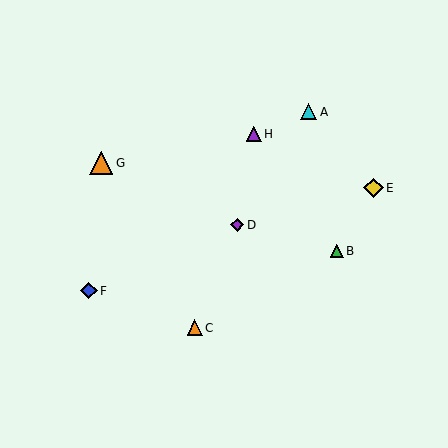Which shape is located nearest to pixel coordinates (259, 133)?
The purple triangle (labeled H) at (254, 134) is nearest to that location.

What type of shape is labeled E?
Shape E is a yellow diamond.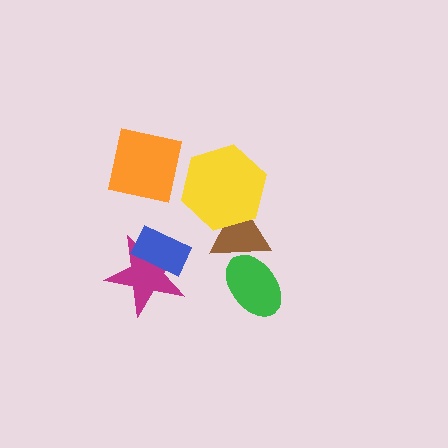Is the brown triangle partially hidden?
Yes, it is partially covered by another shape.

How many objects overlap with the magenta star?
1 object overlaps with the magenta star.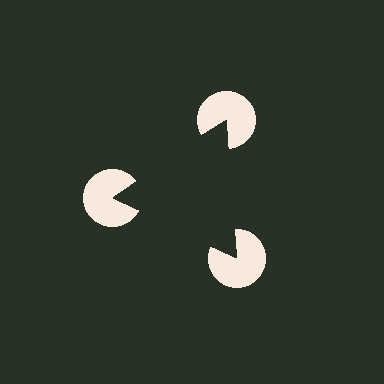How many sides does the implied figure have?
3 sides.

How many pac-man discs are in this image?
There are 3 — one at each vertex of the illusory triangle.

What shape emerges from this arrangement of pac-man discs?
An illusory triangle — its edges are inferred from the aligned wedge cuts in the pac-man discs, not physically drawn.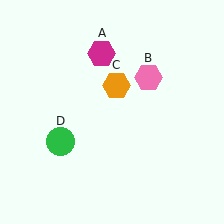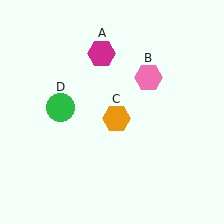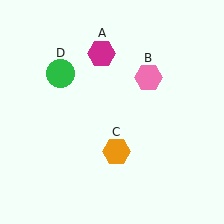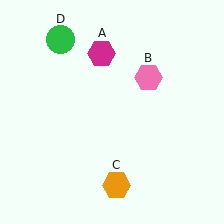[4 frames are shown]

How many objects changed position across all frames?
2 objects changed position: orange hexagon (object C), green circle (object D).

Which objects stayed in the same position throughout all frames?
Magenta hexagon (object A) and pink hexagon (object B) remained stationary.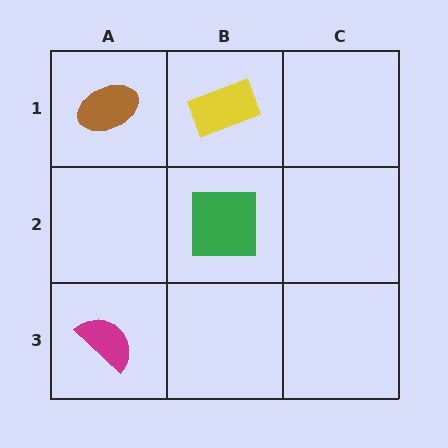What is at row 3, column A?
A magenta semicircle.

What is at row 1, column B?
A yellow rectangle.